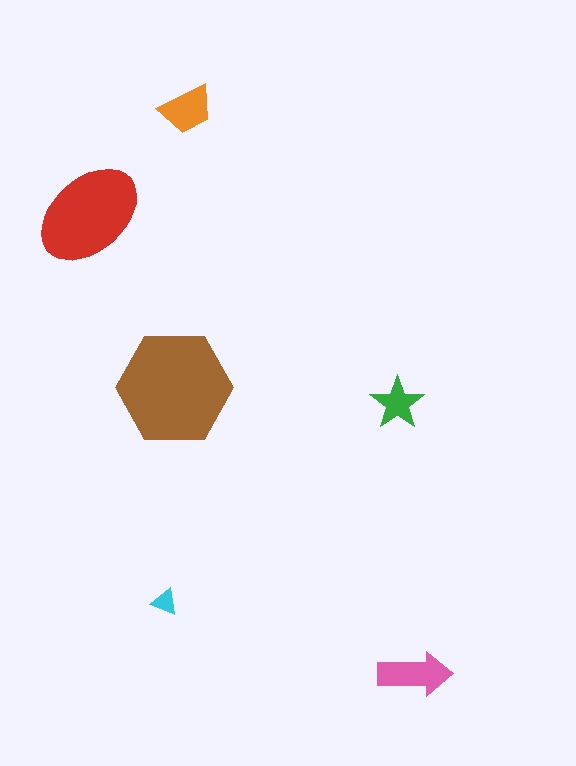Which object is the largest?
The brown hexagon.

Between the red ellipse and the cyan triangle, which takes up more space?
The red ellipse.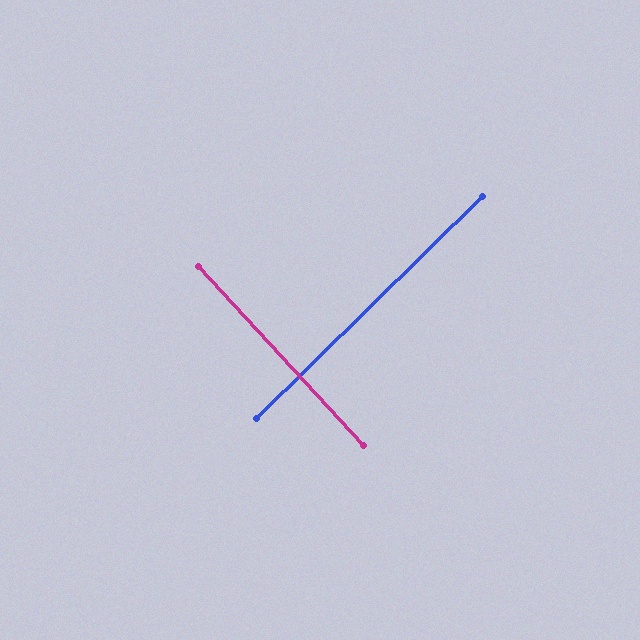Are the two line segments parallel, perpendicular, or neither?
Perpendicular — they meet at approximately 88°.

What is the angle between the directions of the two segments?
Approximately 88 degrees.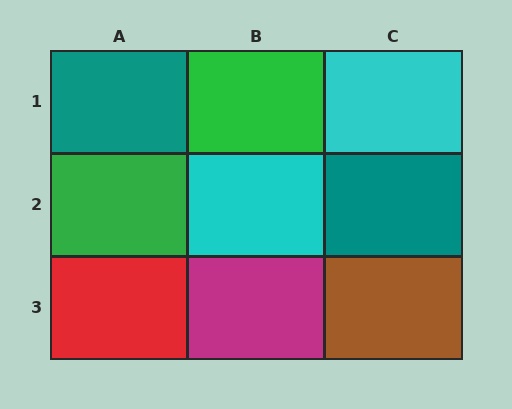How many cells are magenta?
1 cell is magenta.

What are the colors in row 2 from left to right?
Green, cyan, teal.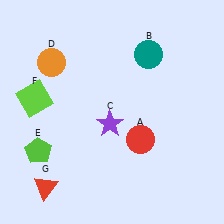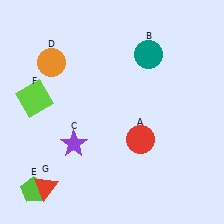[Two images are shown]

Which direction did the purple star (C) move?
The purple star (C) moved left.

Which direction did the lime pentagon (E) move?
The lime pentagon (E) moved down.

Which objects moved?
The objects that moved are: the purple star (C), the lime pentagon (E).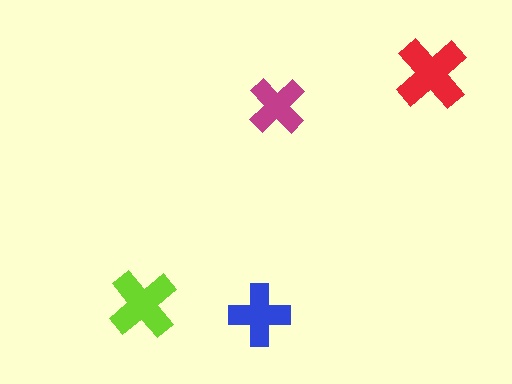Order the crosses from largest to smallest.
the red one, the lime one, the blue one, the magenta one.